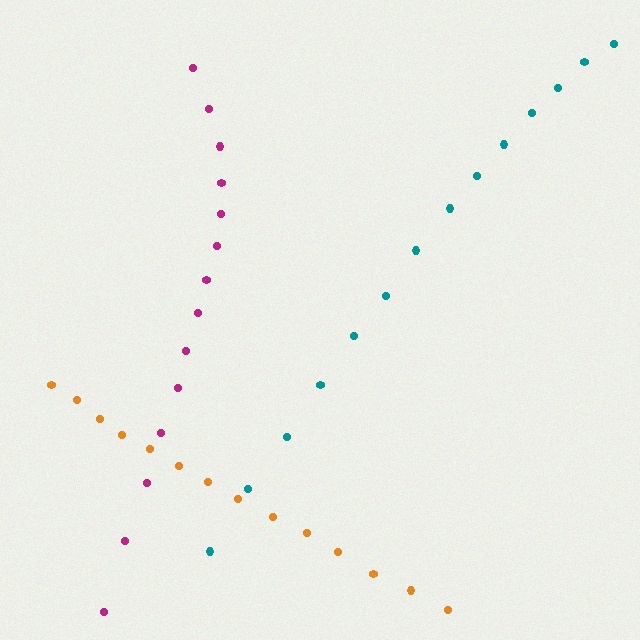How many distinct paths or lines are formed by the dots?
There are 3 distinct paths.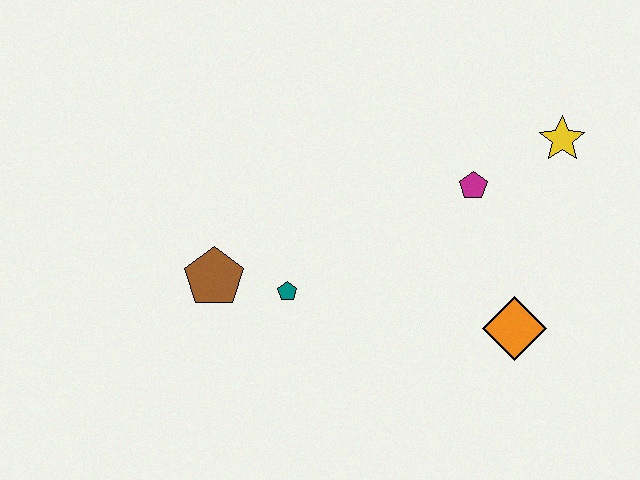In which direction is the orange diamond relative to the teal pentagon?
The orange diamond is to the right of the teal pentagon.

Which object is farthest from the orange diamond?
The brown pentagon is farthest from the orange diamond.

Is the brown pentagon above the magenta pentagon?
No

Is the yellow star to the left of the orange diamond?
No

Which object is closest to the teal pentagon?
The brown pentagon is closest to the teal pentagon.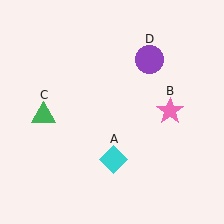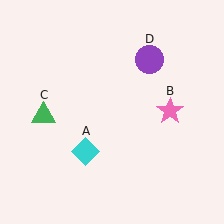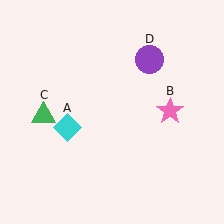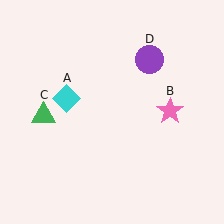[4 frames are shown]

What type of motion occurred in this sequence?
The cyan diamond (object A) rotated clockwise around the center of the scene.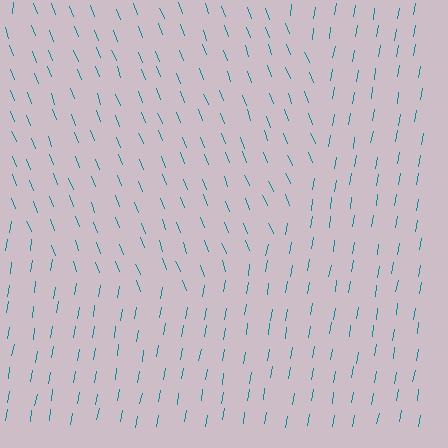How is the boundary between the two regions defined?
The boundary is defined purely by a change in line orientation (approximately 31 degrees difference). All lines are the same color and thickness.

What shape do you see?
I see a circle.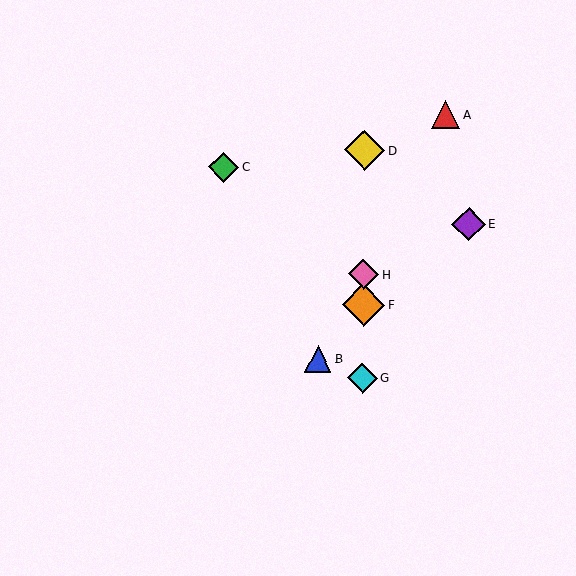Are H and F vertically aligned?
Yes, both are at x≈364.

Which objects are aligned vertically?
Objects D, F, G, H are aligned vertically.